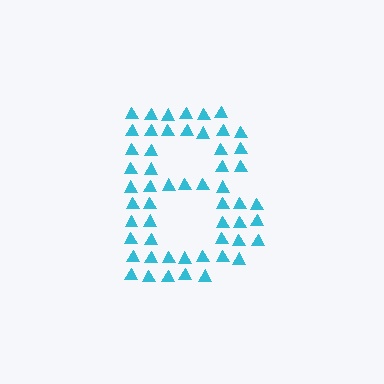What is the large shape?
The large shape is the letter B.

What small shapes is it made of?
It is made of small triangles.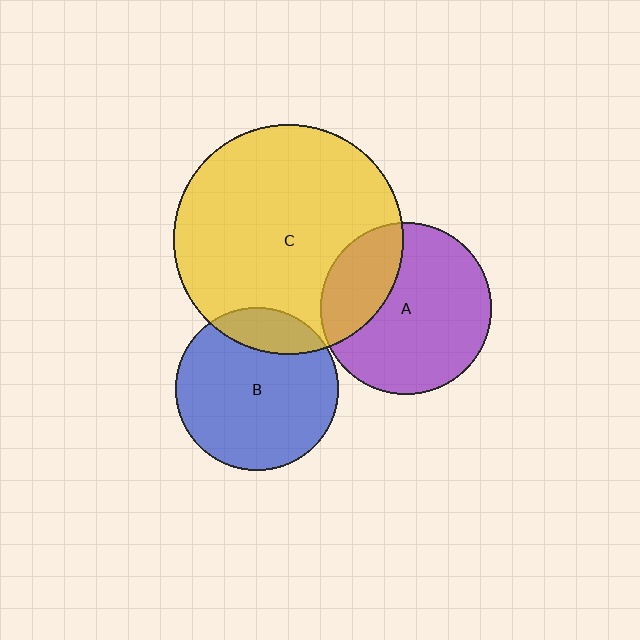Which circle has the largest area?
Circle C (yellow).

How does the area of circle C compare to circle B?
Approximately 2.0 times.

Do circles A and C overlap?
Yes.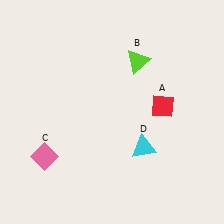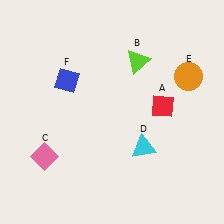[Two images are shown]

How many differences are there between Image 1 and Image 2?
There are 2 differences between the two images.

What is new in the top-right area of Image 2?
An orange circle (E) was added in the top-right area of Image 2.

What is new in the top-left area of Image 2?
A blue diamond (F) was added in the top-left area of Image 2.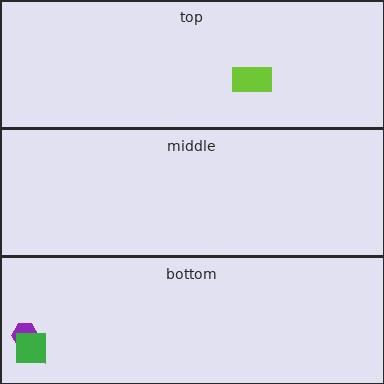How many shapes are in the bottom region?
2.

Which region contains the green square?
The bottom region.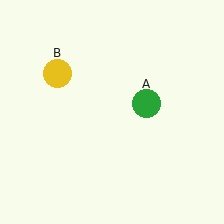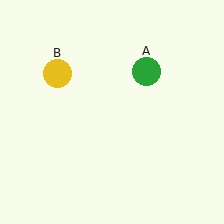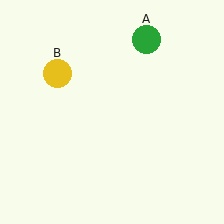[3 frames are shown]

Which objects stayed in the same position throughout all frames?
Yellow circle (object B) remained stationary.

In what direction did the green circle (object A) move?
The green circle (object A) moved up.